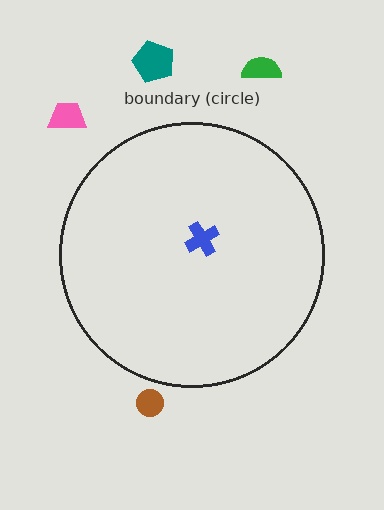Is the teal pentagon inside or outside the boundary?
Outside.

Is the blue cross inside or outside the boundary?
Inside.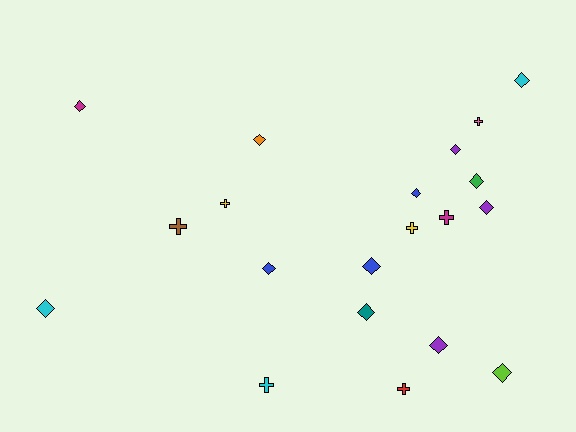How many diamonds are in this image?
There are 13 diamonds.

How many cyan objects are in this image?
There are 3 cyan objects.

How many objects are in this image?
There are 20 objects.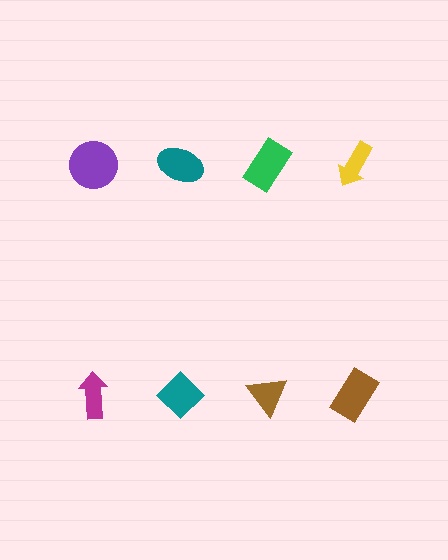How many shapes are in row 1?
4 shapes.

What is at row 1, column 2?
A teal ellipse.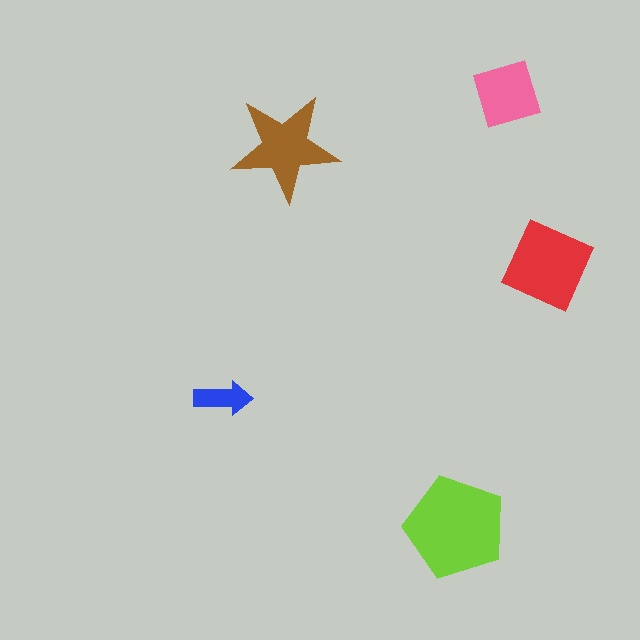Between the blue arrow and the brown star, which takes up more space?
The brown star.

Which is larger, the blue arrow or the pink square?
The pink square.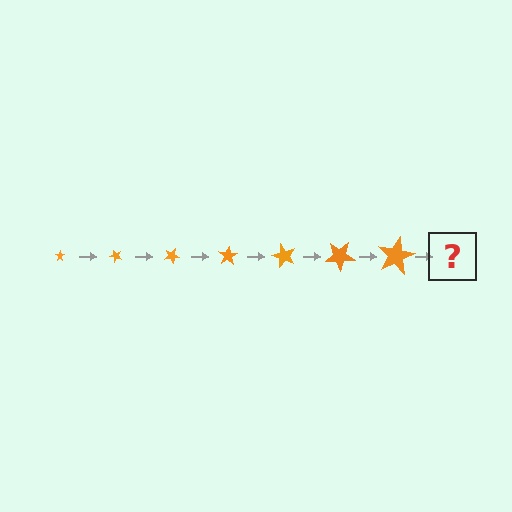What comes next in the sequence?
The next element should be a star, larger than the previous one and rotated 350 degrees from the start.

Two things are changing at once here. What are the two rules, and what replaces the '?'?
The two rules are that the star grows larger each step and it rotates 50 degrees each step. The '?' should be a star, larger than the previous one and rotated 350 degrees from the start.